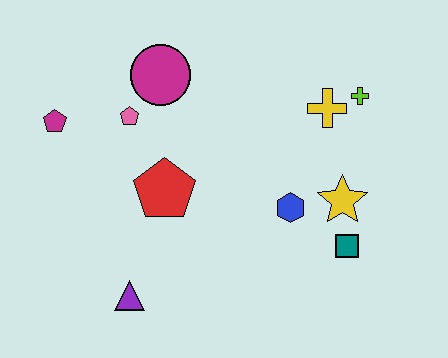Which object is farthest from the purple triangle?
The lime cross is farthest from the purple triangle.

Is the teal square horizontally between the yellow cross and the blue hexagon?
No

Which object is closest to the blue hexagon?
The yellow star is closest to the blue hexagon.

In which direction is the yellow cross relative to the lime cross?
The yellow cross is to the left of the lime cross.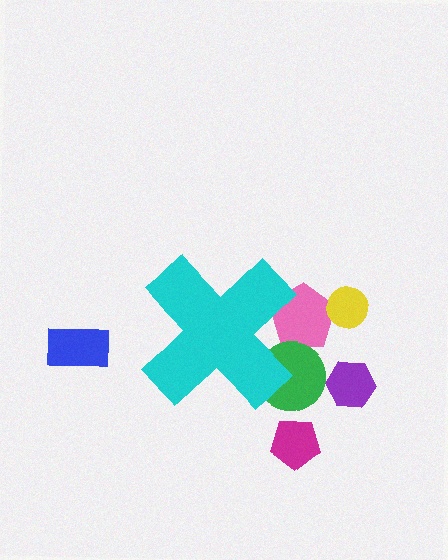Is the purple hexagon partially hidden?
No, the purple hexagon is fully visible.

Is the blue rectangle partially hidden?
No, the blue rectangle is fully visible.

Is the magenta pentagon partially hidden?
No, the magenta pentagon is fully visible.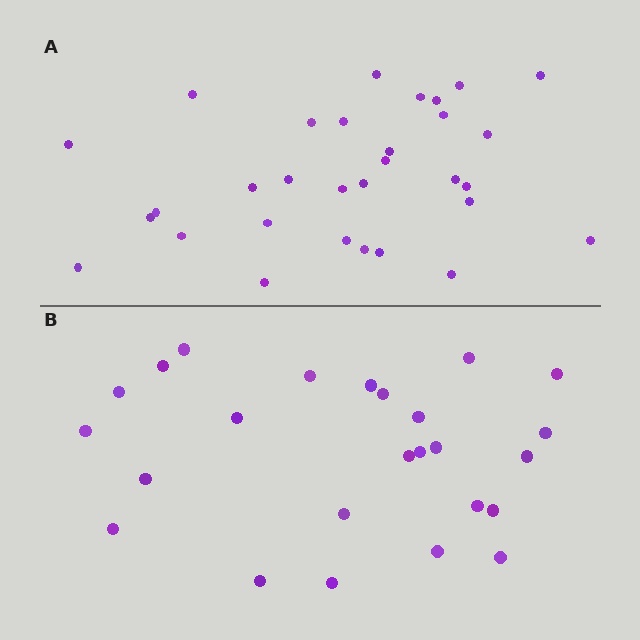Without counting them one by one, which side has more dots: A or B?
Region A (the top region) has more dots.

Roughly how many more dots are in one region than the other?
Region A has about 6 more dots than region B.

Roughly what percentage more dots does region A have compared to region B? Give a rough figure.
About 25% more.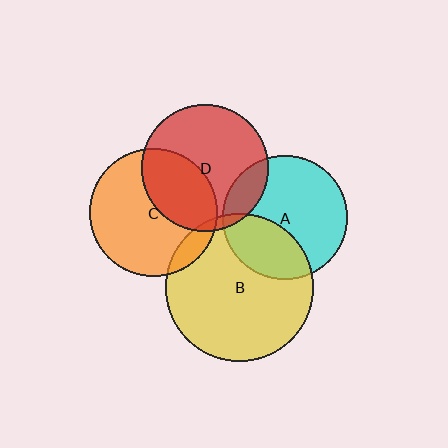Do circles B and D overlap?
Yes.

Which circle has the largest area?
Circle B (yellow).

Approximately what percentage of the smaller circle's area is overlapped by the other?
Approximately 5%.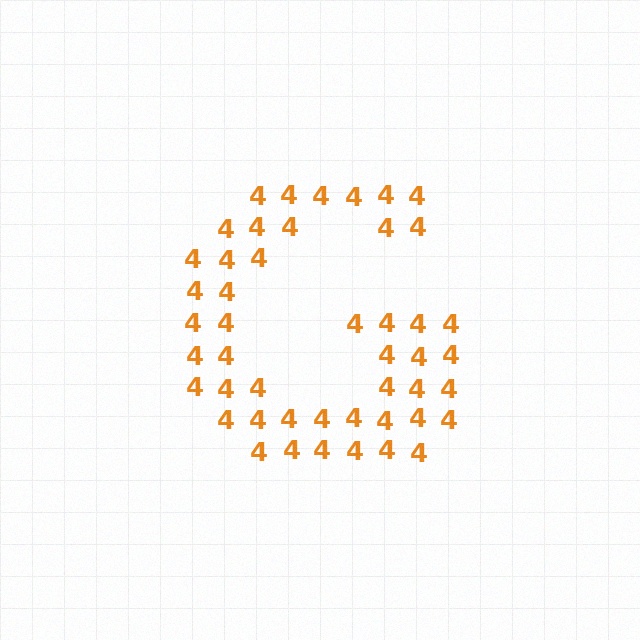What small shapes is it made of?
It is made of small digit 4's.